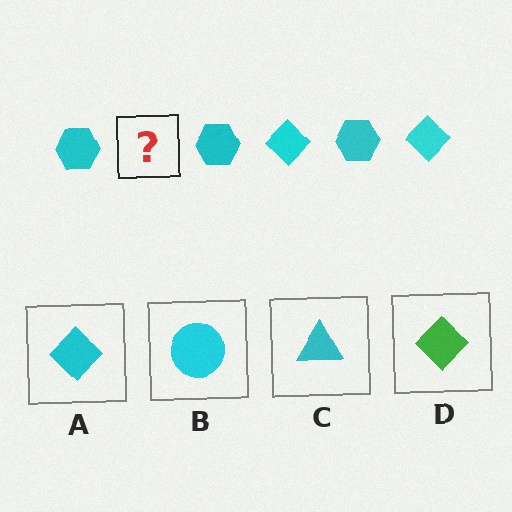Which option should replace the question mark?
Option A.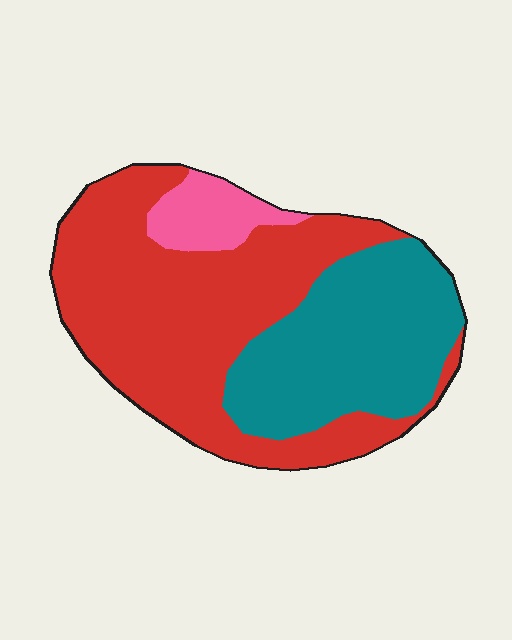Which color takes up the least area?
Pink, at roughly 10%.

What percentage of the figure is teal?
Teal takes up between a quarter and a half of the figure.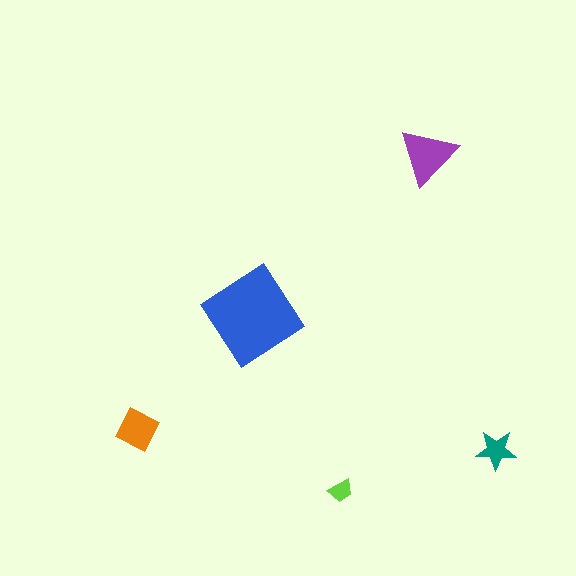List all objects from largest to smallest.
The blue diamond, the purple triangle, the orange square, the teal star, the lime trapezoid.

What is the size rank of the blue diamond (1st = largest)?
1st.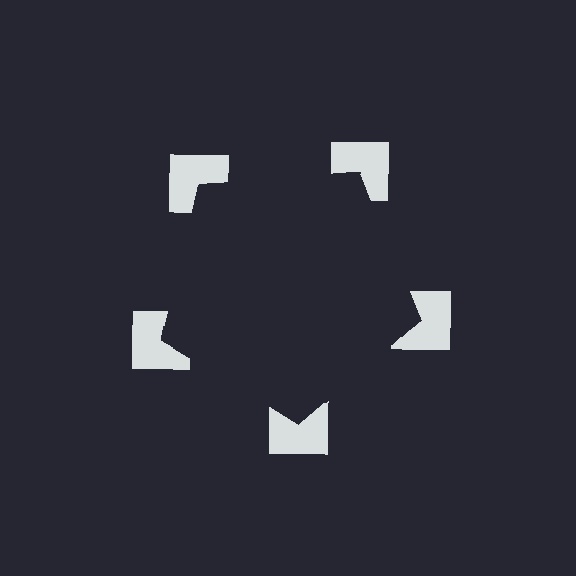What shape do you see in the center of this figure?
An illusory pentagon — its edges are inferred from the aligned wedge cuts in the notched squares, not physically drawn.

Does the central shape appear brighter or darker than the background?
It typically appears slightly darker than the background, even though no actual brightness change is drawn.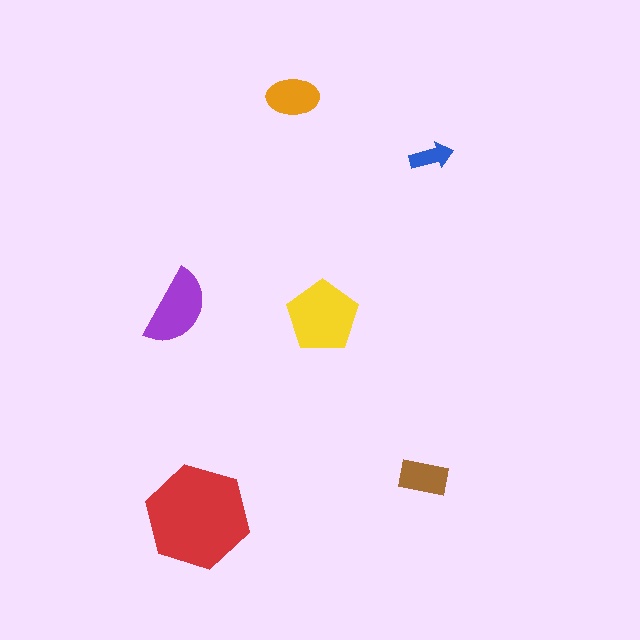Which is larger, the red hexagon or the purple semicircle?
The red hexagon.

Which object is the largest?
The red hexagon.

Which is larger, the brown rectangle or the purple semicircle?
The purple semicircle.